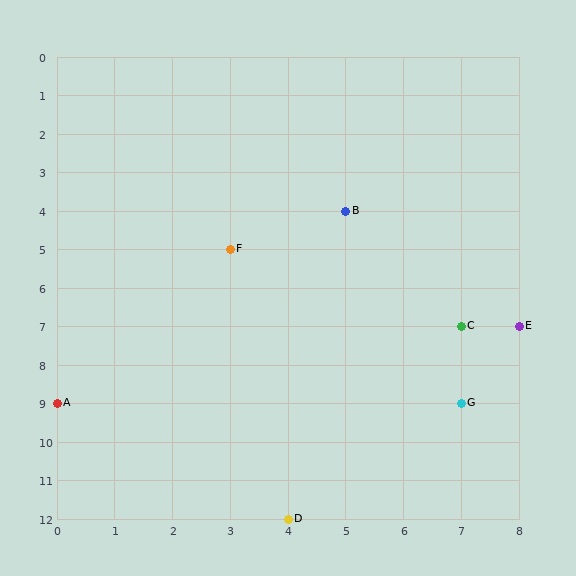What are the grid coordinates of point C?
Point C is at grid coordinates (7, 7).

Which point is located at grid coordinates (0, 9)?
Point A is at (0, 9).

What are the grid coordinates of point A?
Point A is at grid coordinates (0, 9).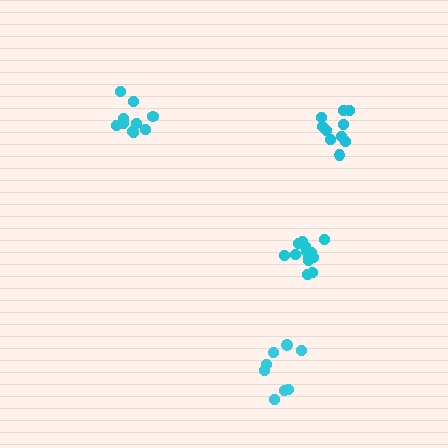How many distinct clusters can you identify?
There are 4 distinct clusters.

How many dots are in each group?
Group 1: 10 dots, Group 2: 13 dots, Group 3: 8 dots, Group 4: 11 dots (42 total).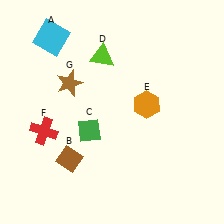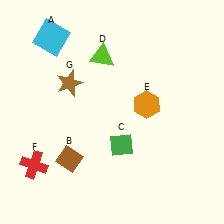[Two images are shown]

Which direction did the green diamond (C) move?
The green diamond (C) moved right.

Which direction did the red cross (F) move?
The red cross (F) moved down.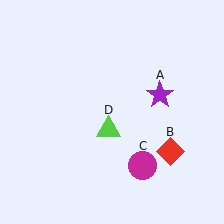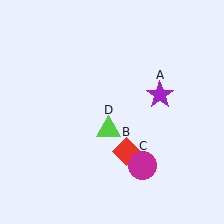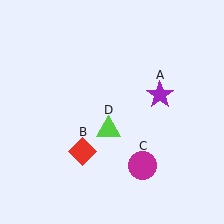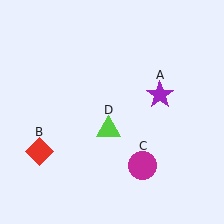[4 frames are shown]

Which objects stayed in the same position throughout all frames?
Purple star (object A) and magenta circle (object C) and lime triangle (object D) remained stationary.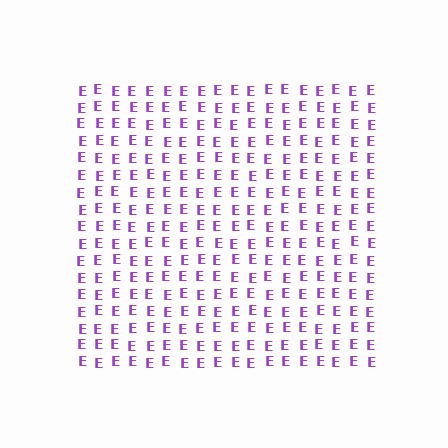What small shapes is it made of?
It is made of small letter E's.